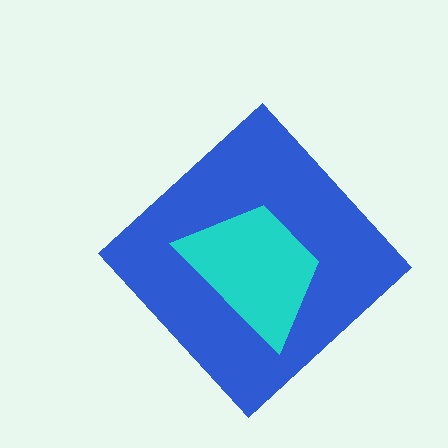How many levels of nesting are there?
2.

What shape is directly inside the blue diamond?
The cyan trapezoid.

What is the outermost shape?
The blue diamond.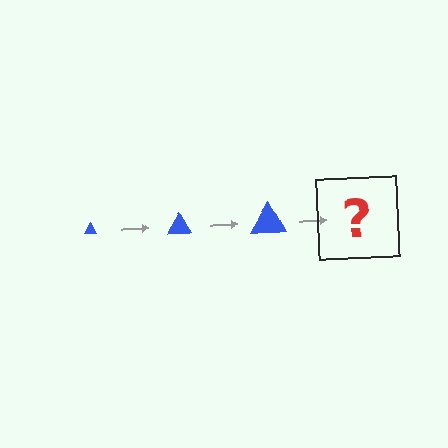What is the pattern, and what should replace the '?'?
The pattern is that the triangle gets progressively larger each step. The '?' should be a blue triangle, larger than the previous one.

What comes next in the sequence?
The next element should be a blue triangle, larger than the previous one.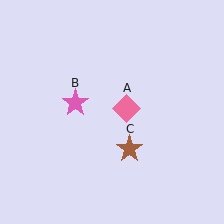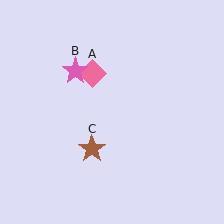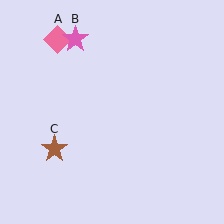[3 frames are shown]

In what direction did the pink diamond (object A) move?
The pink diamond (object A) moved up and to the left.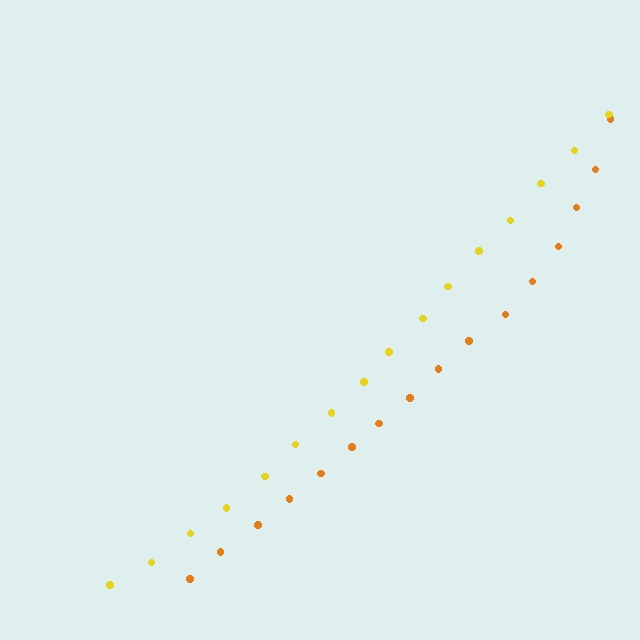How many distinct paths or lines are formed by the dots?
There are 2 distinct paths.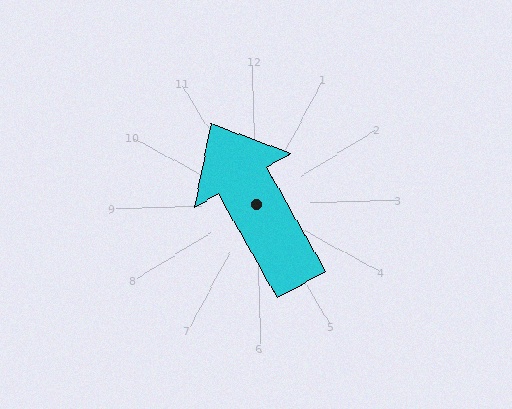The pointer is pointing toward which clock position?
Roughly 11 o'clock.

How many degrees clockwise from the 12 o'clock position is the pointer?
Approximately 332 degrees.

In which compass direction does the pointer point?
Northwest.